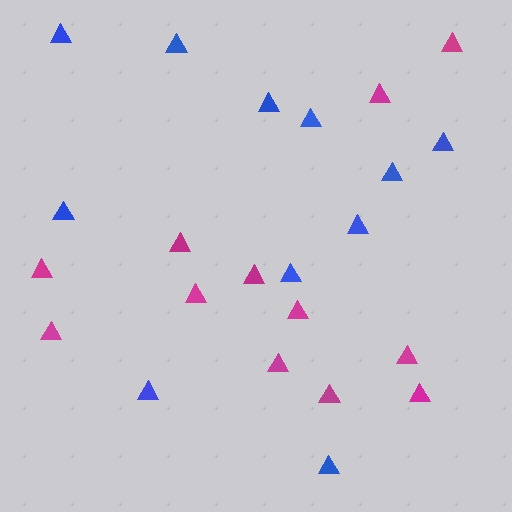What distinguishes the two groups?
There are 2 groups: one group of magenta triangles (12) and one group of blue triangles (11).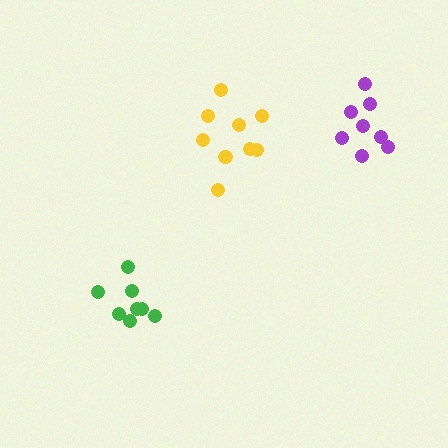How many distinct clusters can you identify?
There are 3 distinct clusters.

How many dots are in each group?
Group 1: 9 dots, Group 2: 8 dots, Group 3: 8 dots (25 total).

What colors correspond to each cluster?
The clusters are colored: yellow, green, purple.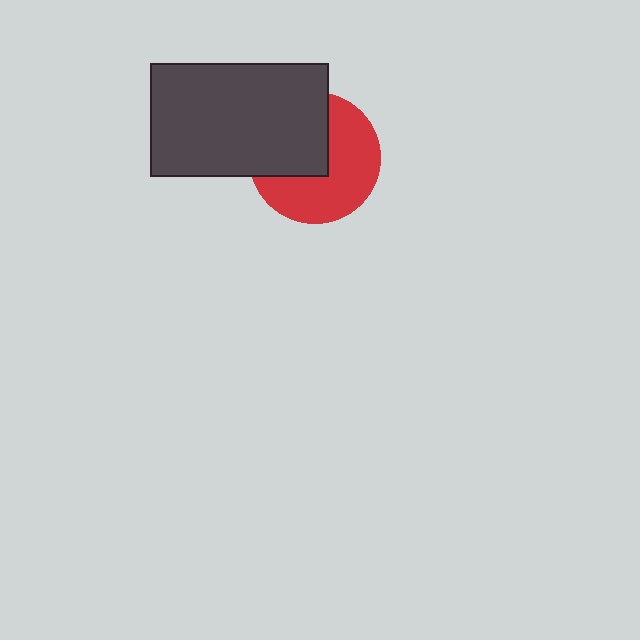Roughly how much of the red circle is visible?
About half of it is visible (roughly 57%).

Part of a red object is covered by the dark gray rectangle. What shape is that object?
It is a circle.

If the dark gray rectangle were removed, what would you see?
You would see the complete red circle.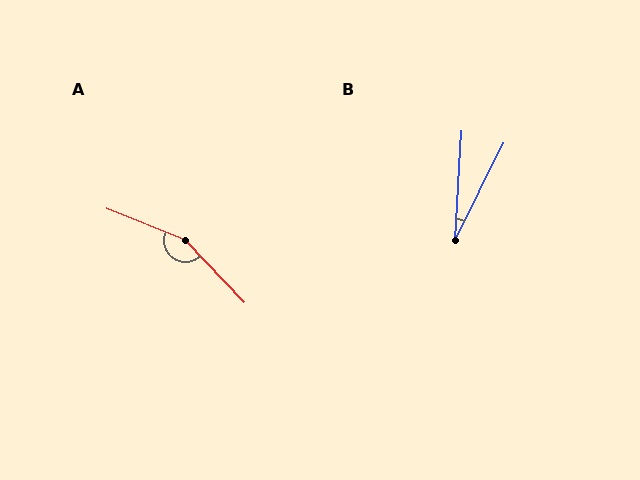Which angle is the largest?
A, at approximately 156 degrees.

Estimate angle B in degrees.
Approximately 23 degrees.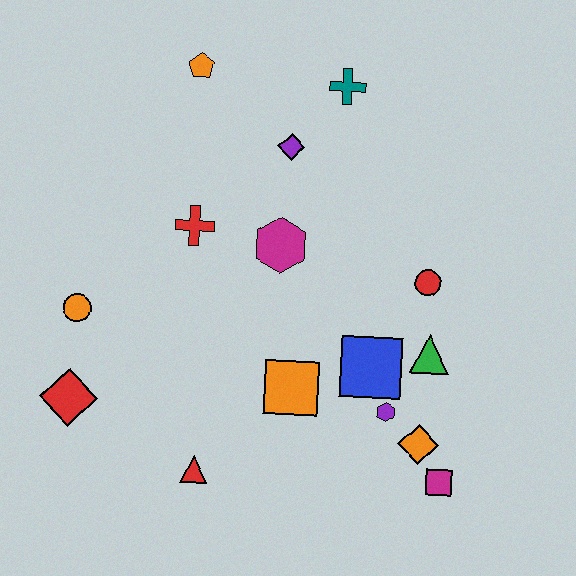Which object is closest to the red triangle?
The orange square is closest to the red triangle.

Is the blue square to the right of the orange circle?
Yes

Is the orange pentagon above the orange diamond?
Yes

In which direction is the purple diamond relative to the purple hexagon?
The purple diamond is above the purple hexagon.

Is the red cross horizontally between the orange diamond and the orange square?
No